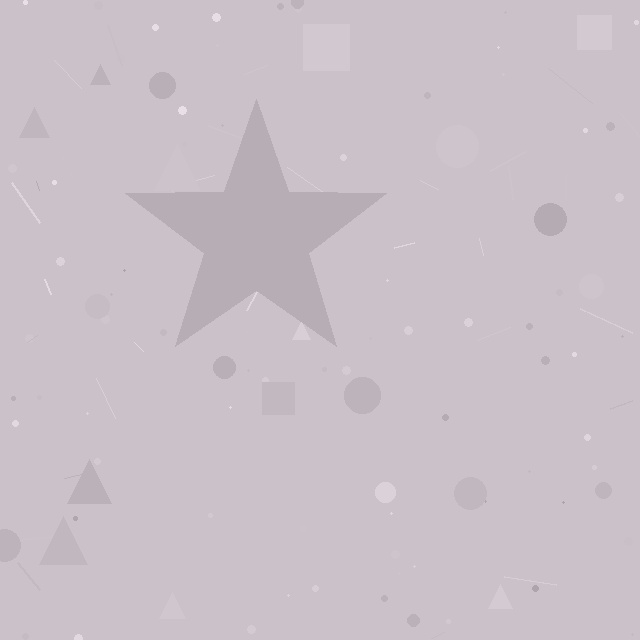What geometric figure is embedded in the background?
A star is embedded in the background.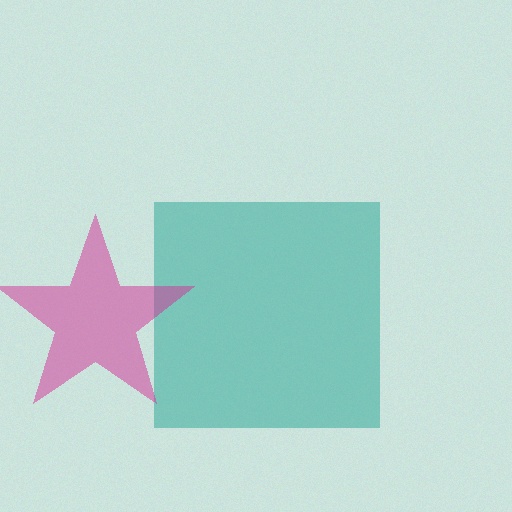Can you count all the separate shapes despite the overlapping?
Yes, there are 2 separate shapes.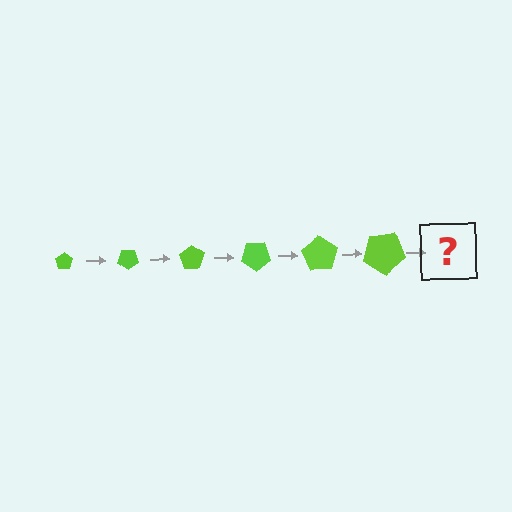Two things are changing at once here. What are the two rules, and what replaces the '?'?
The two rules are that the pentagon grows larger each step and it rotates 35 degrees each step. The '?' should be a pentagon, larger than the previous one and rotated 210 degrees from the start.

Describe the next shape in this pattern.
It should be a pentagon, larger than the previous one and rotated 210 degrees from the start.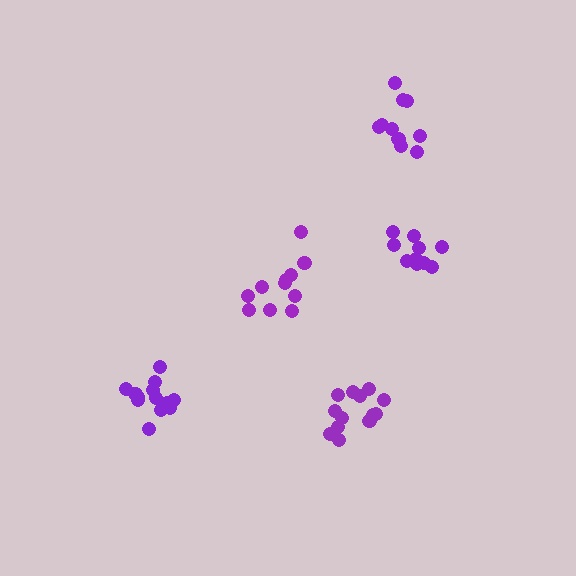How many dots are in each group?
Group 1: 14 dots, Group 2: 10 dots, Group 3: 10 dots, Group 4: 11 dots, Group 5: 13 dots (58 total).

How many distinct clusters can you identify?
There are 5 distinct clusters.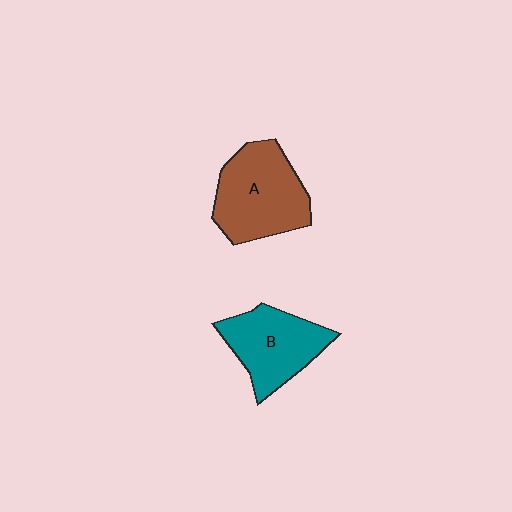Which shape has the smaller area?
Shape B (teal).